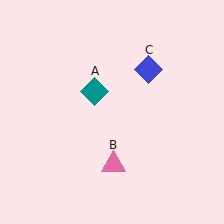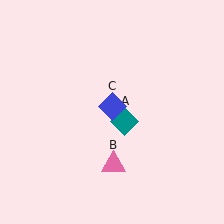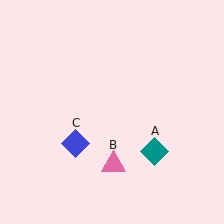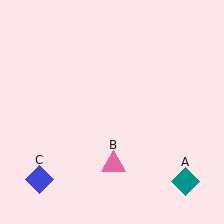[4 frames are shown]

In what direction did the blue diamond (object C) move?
The blue diamond (object C) moved down and to the left.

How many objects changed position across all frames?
2 objects changed position: teal diamond (object A), blue diamond (object C).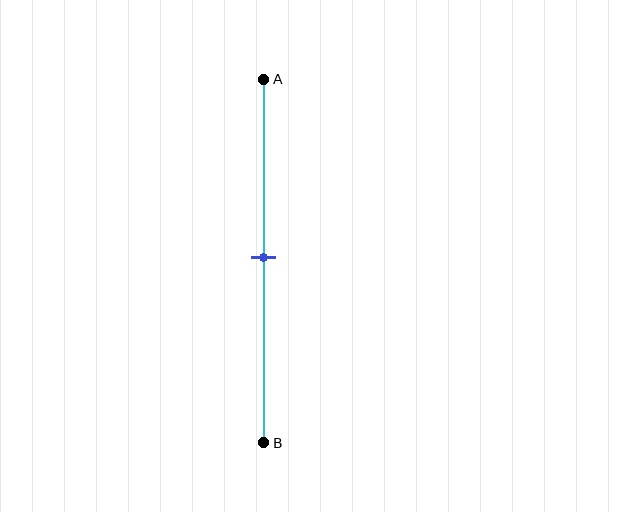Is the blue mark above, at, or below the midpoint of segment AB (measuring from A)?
The blue mark is approximately at the midpoint of segment AB.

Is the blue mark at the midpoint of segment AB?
Yes, the mark is approximately at the midpoint.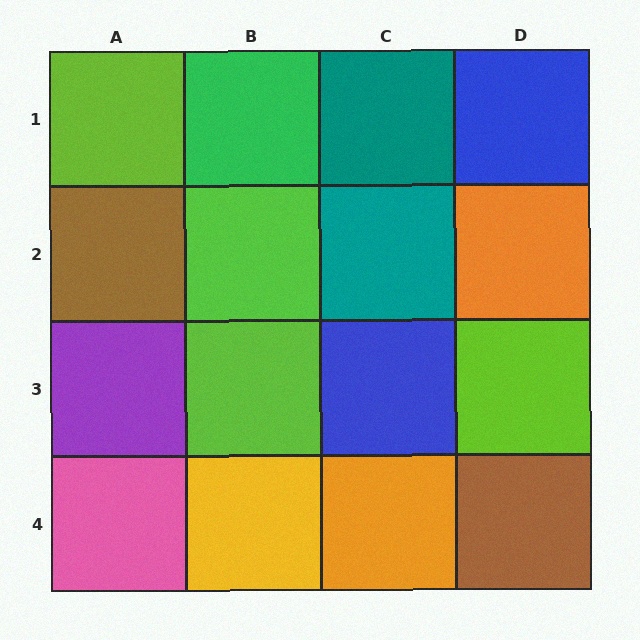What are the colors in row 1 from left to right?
Lime, green, teal, blue.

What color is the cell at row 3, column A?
Purple.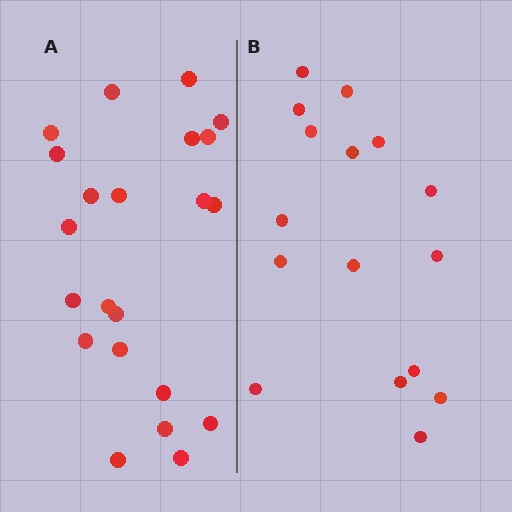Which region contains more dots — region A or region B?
Region A (the left region) has more dots.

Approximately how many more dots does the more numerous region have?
Region A has about 6 more dots than region B.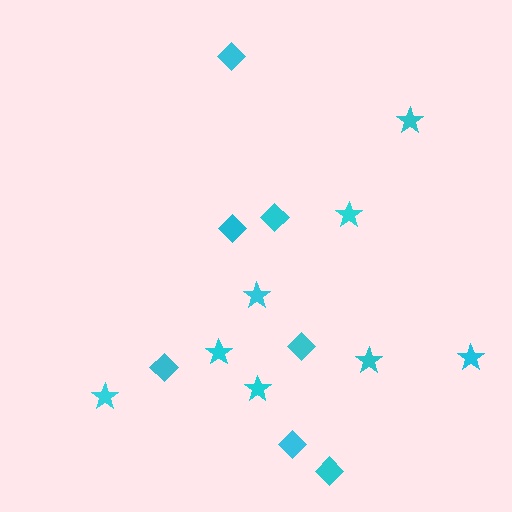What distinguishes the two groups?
There are 2 groups: one group of stars (8) and one group of diamonds (7).